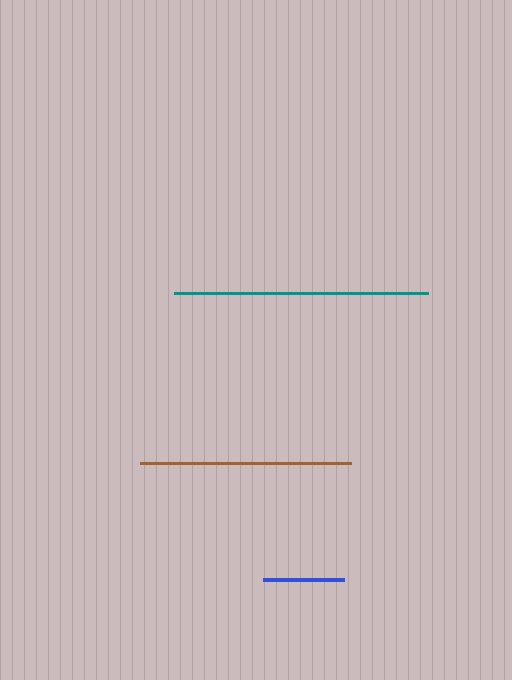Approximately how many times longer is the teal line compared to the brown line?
The teal line is approximately 1.2 times the length of the brown line.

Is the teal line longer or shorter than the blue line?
The teal line is longer than the blue line.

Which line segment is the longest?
The teal line is the longest at approximately 254 pixels.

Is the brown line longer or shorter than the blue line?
The brown line is longer than the blue line.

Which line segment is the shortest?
The blue line is the shortest at approximately 81 pixels.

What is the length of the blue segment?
The blue segment is approximately 81 pixels long.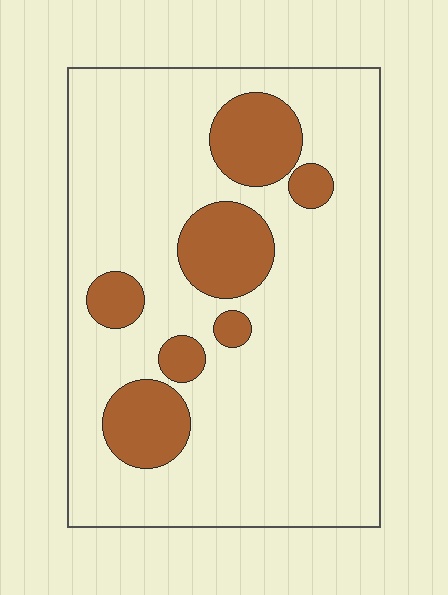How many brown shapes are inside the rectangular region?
7.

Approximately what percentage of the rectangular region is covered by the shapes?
Approximately 20%.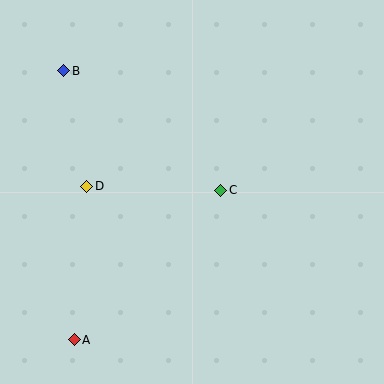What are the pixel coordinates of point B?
Point B is at (64, 71).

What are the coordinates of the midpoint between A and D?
The midpoint between A and D is at (81, 263).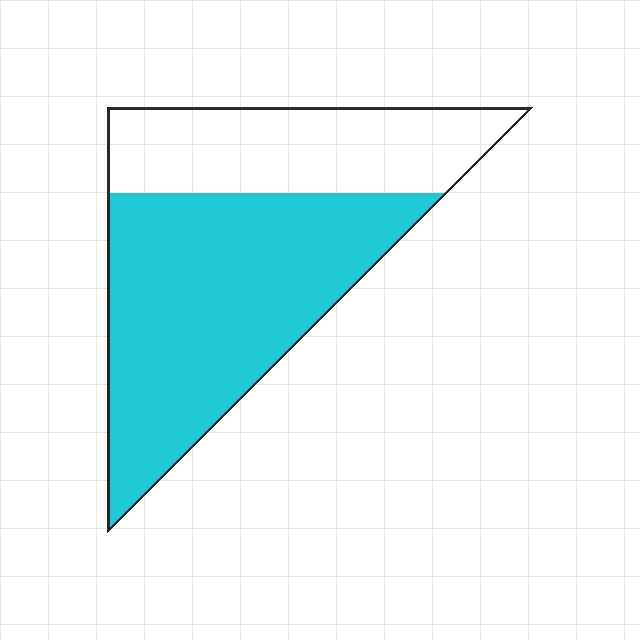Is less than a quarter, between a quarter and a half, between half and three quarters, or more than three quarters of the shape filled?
Between half and three quarters.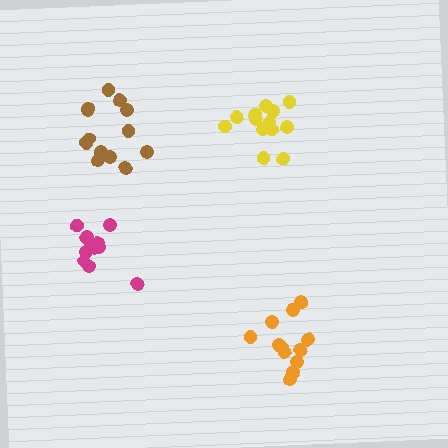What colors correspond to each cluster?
The clusters are colored: yellow, brown, magenta, orange.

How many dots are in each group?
Group 1: 13 dots, Group 2: 13 dots, Group 3: 12 dots, Group 4: 12 dots (50 total).